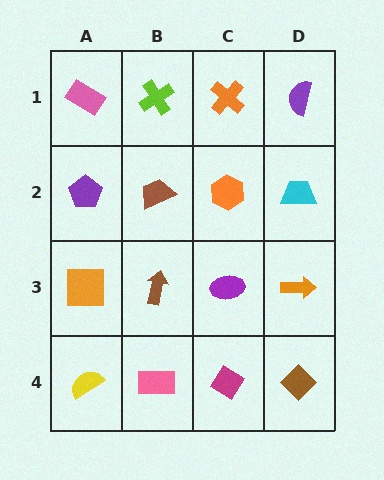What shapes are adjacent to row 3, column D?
A cyan trapezoid (row 2, column D), a brown diamond (row 4, column D), a purple ellipse (row 3, column C).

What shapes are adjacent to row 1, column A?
A purple pentagon (row 2, column A), a lime cross (row 1, column B).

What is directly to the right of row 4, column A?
A pink rectangle.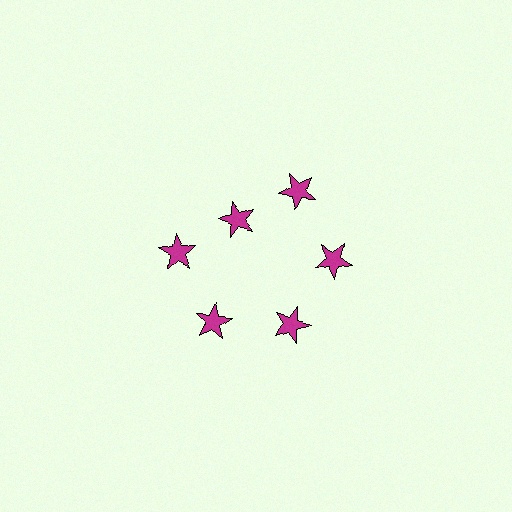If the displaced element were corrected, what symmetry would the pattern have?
It would have 6-fold rotational symmetry — the pattern would map onto itself every 60 degrees.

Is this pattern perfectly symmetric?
No. The 6 magenta stars are arranged in a ring, but one element near the 11 o'clock position is pulled inward toward the center, breaking the 6-fold rotational symmetry.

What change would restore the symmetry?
The symmetry would be restored by moving it outward, back onto the ring so that all 6 stars sit at equal angles and equal distance from the center.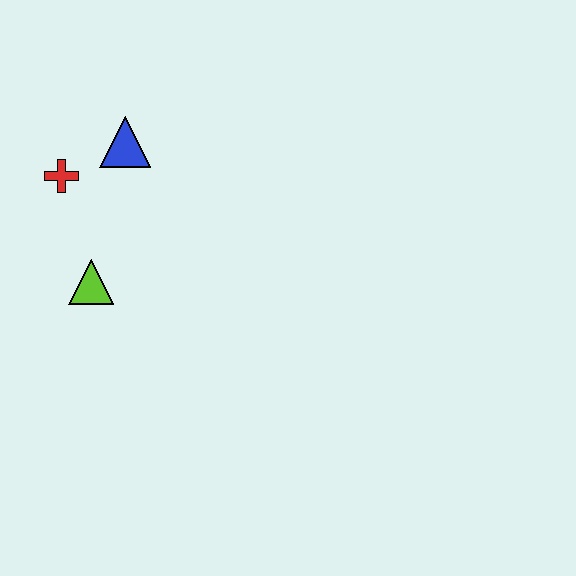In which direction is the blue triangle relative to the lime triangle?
The blue triangle is above the lime triangle.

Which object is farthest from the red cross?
The lime triangle is farthest from the red cross.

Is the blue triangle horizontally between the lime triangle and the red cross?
No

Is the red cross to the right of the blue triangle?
No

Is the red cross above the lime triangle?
Yes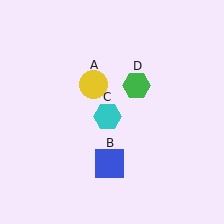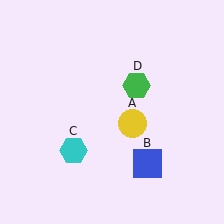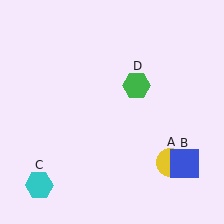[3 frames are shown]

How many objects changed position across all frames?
3 objects changed position: yellow circle (object A), blue square (object B), cyan hexagon (object C).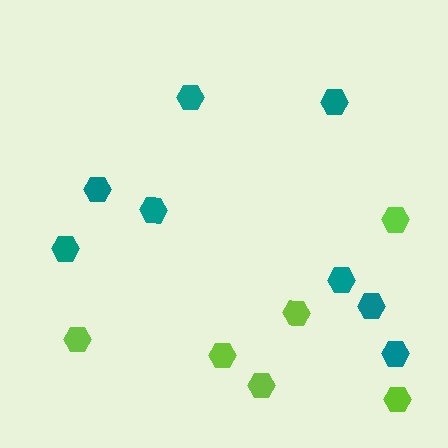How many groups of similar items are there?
There are 2 groups: one group of teal hexagons (8) and one group of lime hexagons (6).